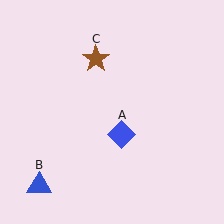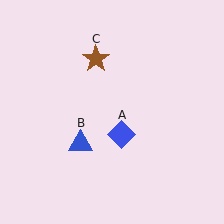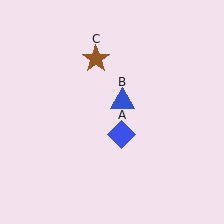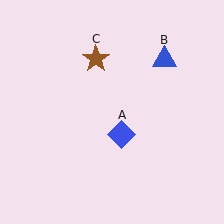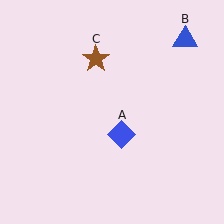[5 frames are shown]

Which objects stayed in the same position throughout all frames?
Blue diamond (object A) and brown star (object C) remained stationary.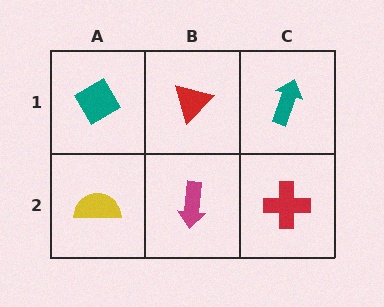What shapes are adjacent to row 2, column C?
A teal arrow (row 1, column C), a magenta arrow (row 2, column B).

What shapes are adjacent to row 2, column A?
A teal diamond (row 1, column A), a magenta arrow (row 2, column B).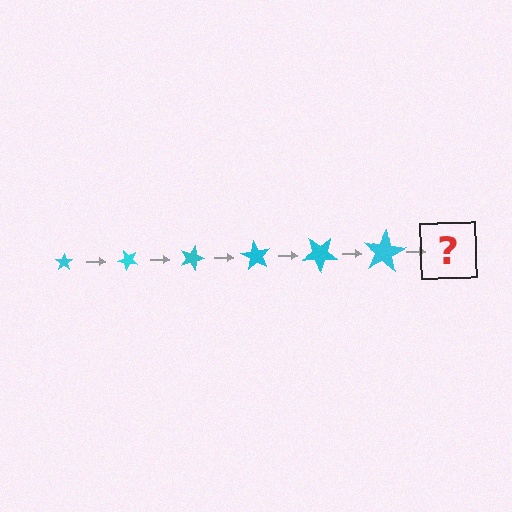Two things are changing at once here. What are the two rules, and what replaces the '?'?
The two rules are that the star grows larger each step and it rotates 45 degrees each step. The '?' should be a star, larger than the previous one and rotated 270 degrees from the start.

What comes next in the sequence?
The next element should be a star, larger than the previous one and rotated 270 degrees from the start.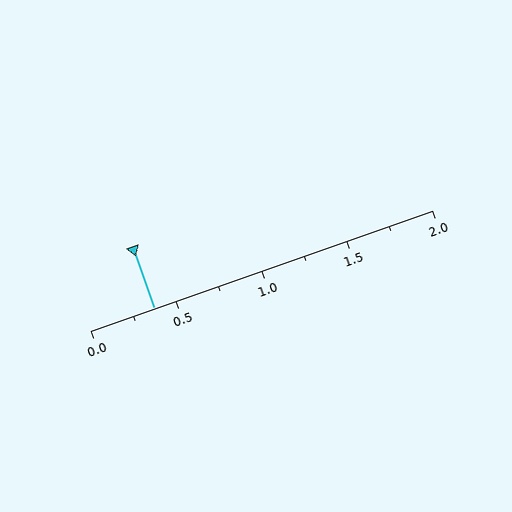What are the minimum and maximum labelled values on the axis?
The axis runs from 0.0 to 2.0.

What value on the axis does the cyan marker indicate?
The marker indicates approximately 0.38.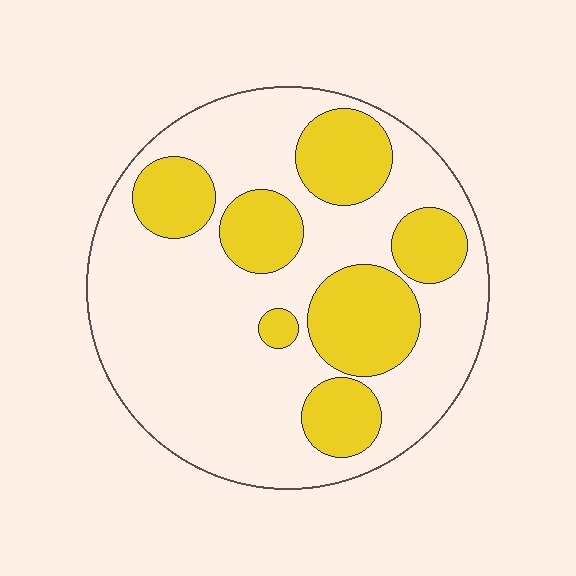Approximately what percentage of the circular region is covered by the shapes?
Approximately 30%.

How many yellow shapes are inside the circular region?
7.